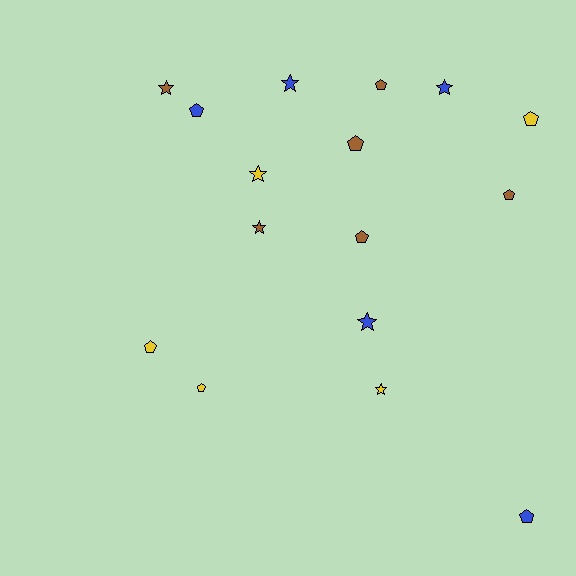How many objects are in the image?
There are 16 objects.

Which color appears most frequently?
Brown, with 6 objects.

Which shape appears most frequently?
Pentagon, with 9 objects.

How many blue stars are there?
There are 3 blue stars.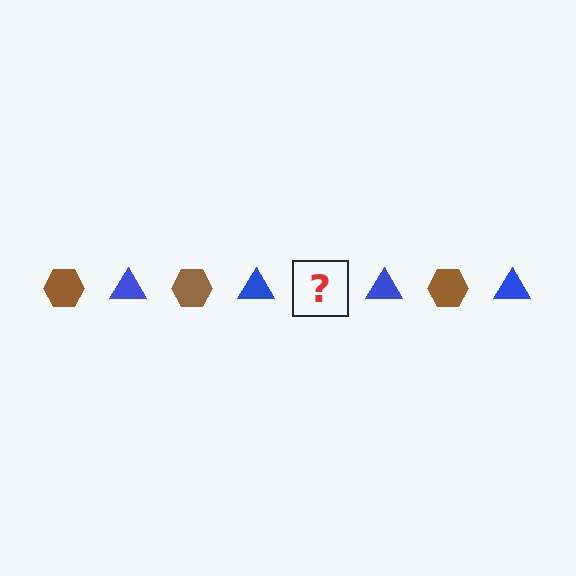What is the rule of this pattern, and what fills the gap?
The rule is that the pattern alternates between brown hexagon and blue triangle. The gap should be filled with a brown hexagon.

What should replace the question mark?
The question mark should be replaced with a brown hexagon.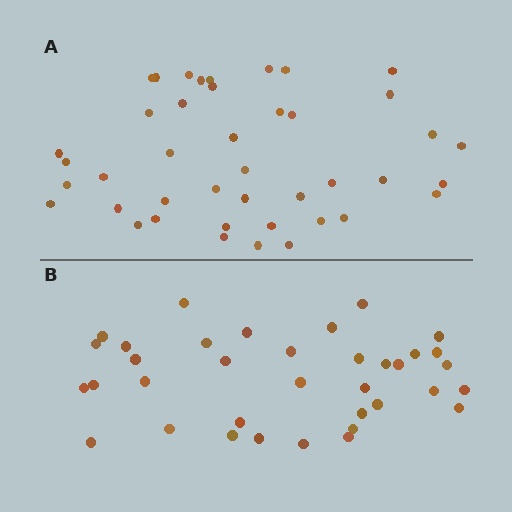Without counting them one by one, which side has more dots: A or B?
Region A (the top region) has more dots.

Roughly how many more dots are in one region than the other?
Region A has about 6 more dots than region B.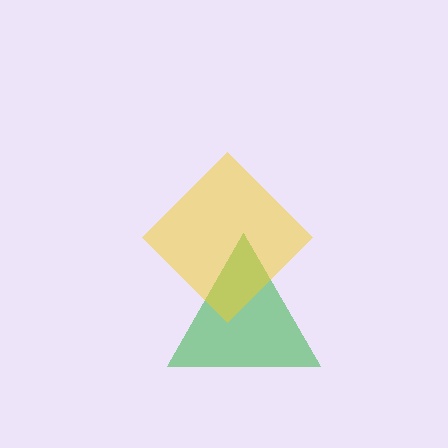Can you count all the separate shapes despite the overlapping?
Yes, there are 2 separate shapes.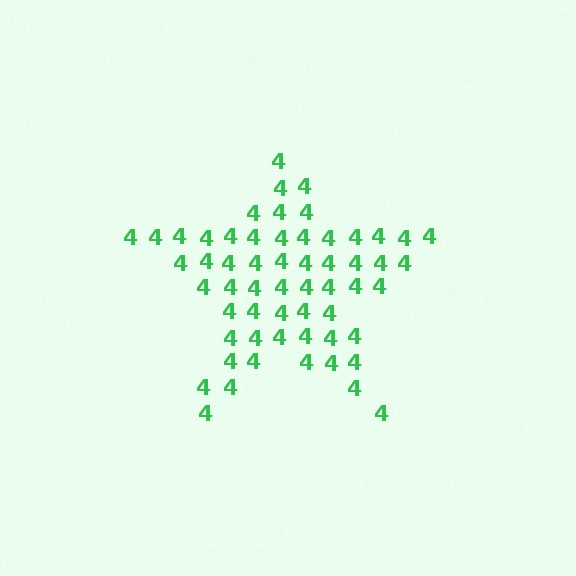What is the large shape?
The large shape is a star.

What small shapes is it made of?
It is made of small digit 4's.